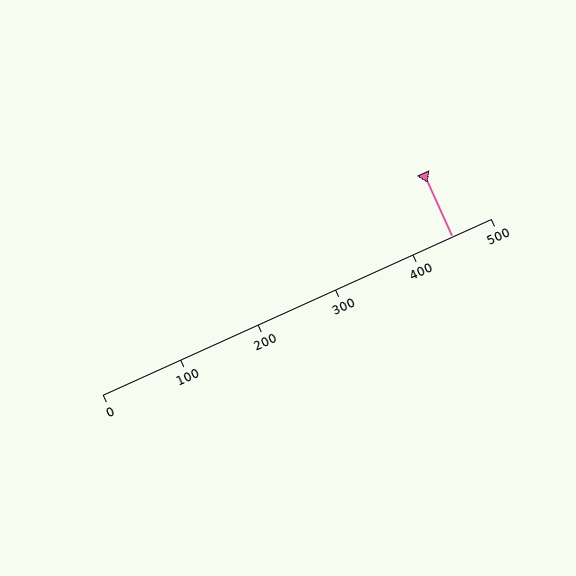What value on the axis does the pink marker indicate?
The marker indicates approximately 450.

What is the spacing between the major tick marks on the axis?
The major ticks are spaced 100 apart.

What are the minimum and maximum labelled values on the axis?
The axis runs from 0 to 500.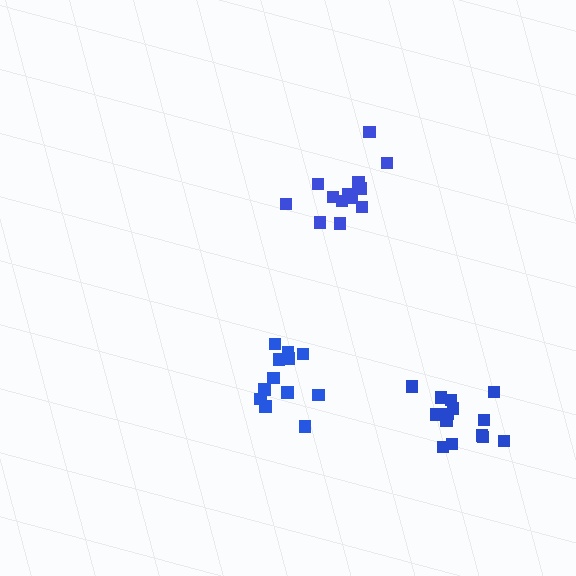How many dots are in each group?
Group 1: 13 dots, Group 2: 14 dots, Group 3: 12 dots (39 total).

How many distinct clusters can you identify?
There are 3 distinct clusters.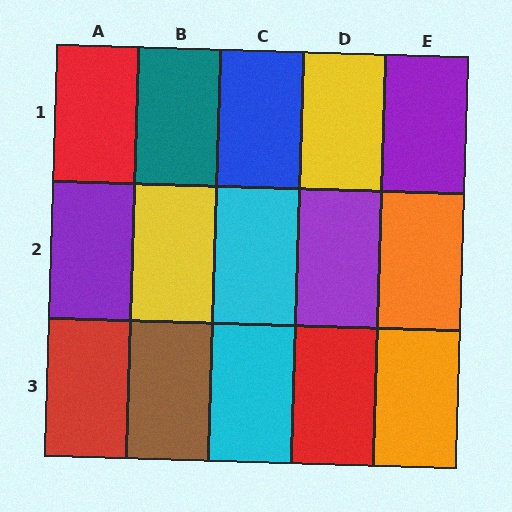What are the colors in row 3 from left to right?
Red, brown, cyan, red, orange.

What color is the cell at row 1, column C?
Blue.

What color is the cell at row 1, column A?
Red.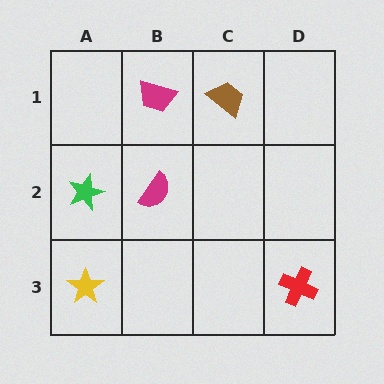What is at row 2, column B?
A magenta semicircle.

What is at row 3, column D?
A red cross.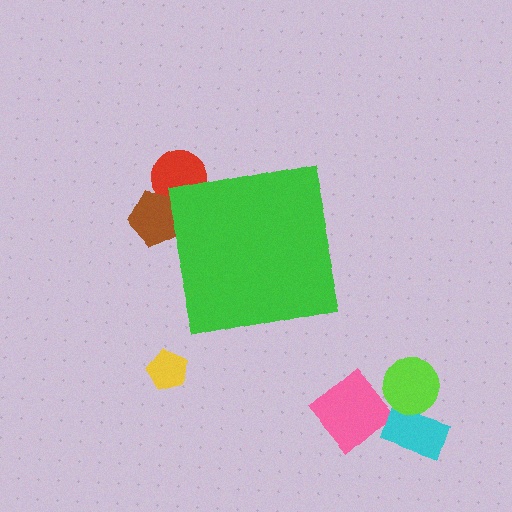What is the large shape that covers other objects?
A green square.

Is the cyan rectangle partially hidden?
No, the cyan rectangle is fully visible.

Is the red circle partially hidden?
Yes, the red circle is partially hidden behind the green square.